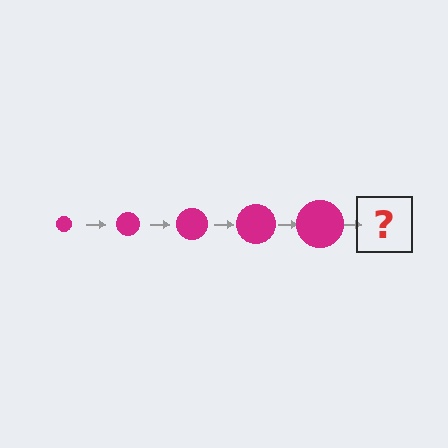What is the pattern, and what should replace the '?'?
The pattern is that the circle gets progressively larger each step. The '?' should be a magenta circle, larger than the previous one.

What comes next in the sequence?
The next element should be a magenta circle, larger than the previous one.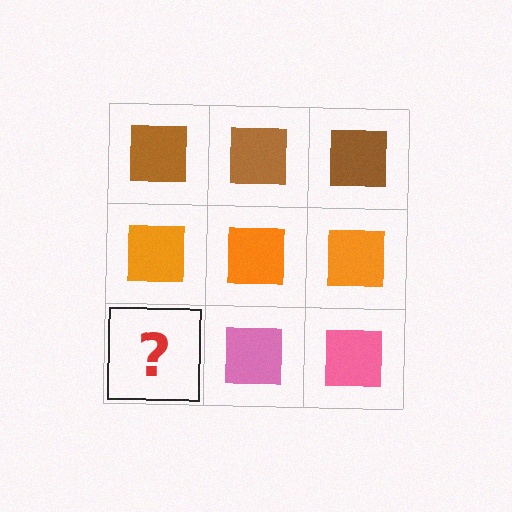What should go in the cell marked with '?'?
The missing cell should contain a pink square.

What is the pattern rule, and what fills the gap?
The rule is that each row has a consistent color. The gap should be filled with a pink square.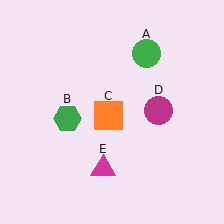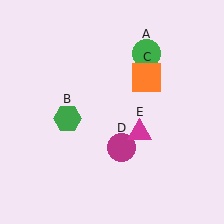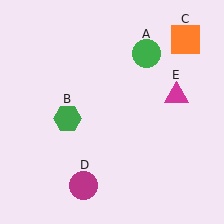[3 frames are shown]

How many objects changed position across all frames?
3 objects changed position: orange square (object C), magenta circle (object D), magenta triangle (object E).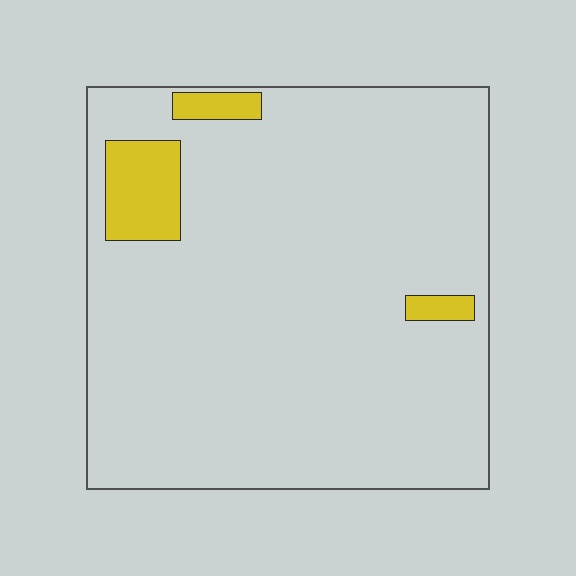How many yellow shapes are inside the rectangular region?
3.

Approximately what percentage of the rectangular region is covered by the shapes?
Approximately 5%.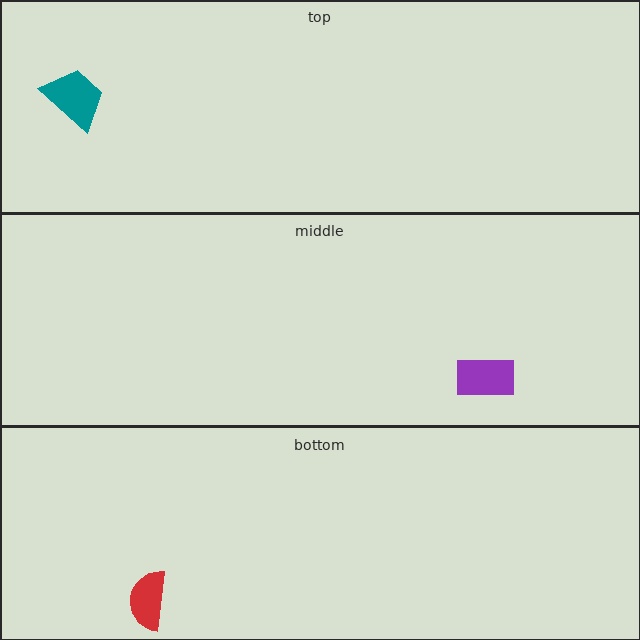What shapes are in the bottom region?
The red semicircle.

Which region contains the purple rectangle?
The middle region.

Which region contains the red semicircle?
The bottom region.